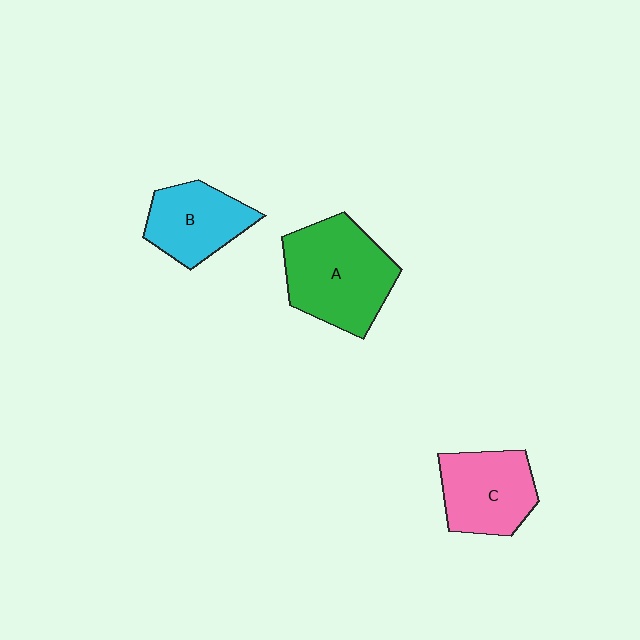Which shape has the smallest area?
Shape B (cyan).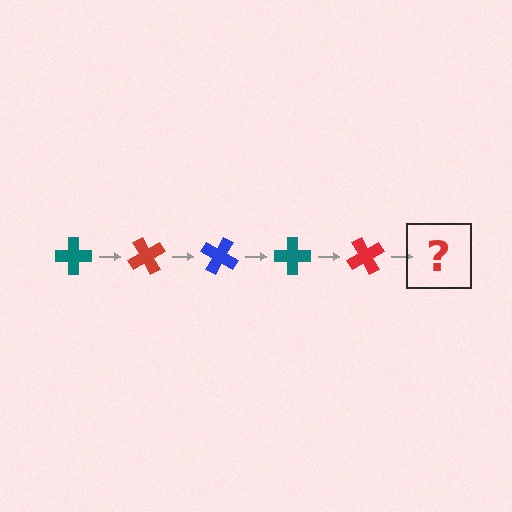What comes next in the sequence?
The next element should be a blue cross, rotated 300 degrees from the start.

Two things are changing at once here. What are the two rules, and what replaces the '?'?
The two rules are that it rotates 60 degrees each step and the color cycles through teal, red, and blue. The '?' should be a blue cross, rotated 300 degrees from the start.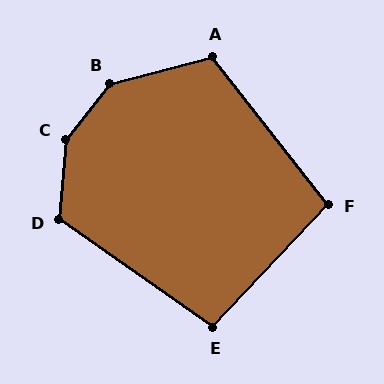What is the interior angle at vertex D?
Approximately 119 degrees (obtuse).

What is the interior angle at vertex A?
Approximately 114 degrees (obtuse).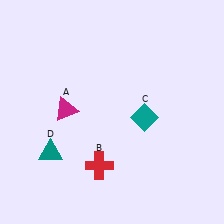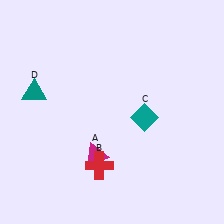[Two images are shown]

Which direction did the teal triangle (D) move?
The teal triangle (D) moved up.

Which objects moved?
The objects that moved are: the magenta triangle (A), the teal triangle (D).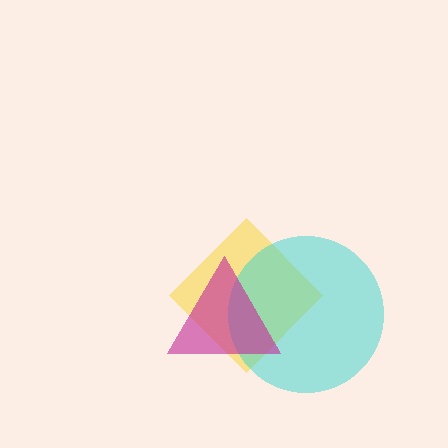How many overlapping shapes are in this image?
There are 3 overlapping shapes in the image.